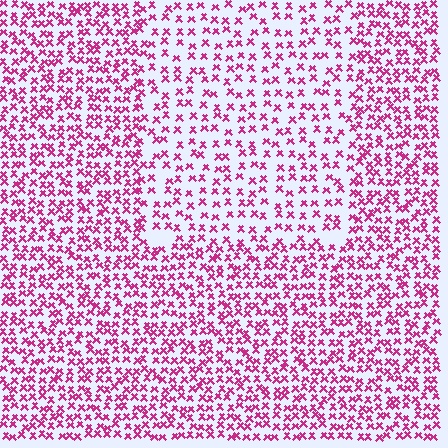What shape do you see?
I see a rectangle.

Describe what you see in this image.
The image contains small magenta elements arranged at two different densities. A rectangle-shaped region is visible where the elements are less densely packed than the surrounding area.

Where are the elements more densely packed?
The elements are more densely packed outside the rectangle boundary.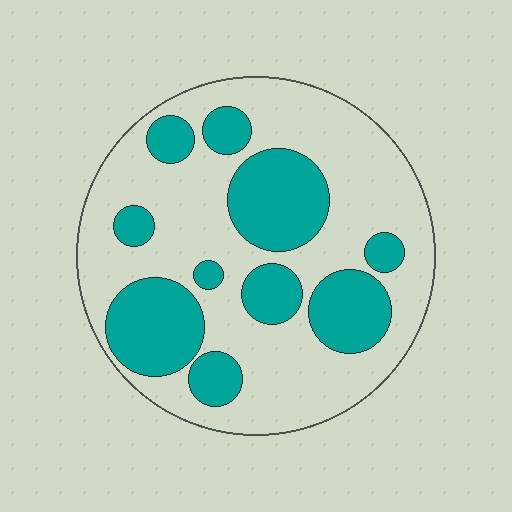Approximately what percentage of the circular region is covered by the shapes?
Approximately 35%.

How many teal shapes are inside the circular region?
10.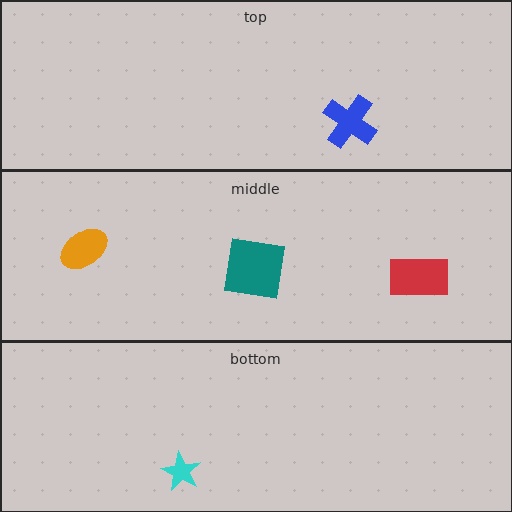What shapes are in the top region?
The blue cross.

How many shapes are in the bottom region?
1.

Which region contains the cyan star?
The bottom region.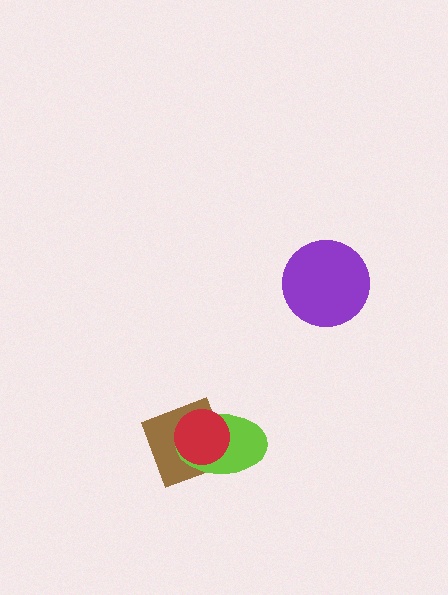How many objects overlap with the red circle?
2 objects overlap with the red circle.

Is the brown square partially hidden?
Yes, it is partially covered by another shape.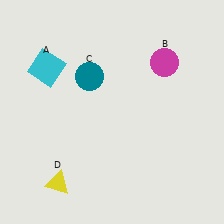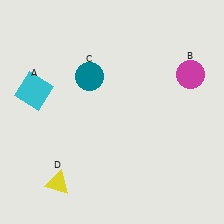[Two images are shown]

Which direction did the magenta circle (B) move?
The magenta circle (B) moved right.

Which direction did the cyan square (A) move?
The cyan square (A) moved down.